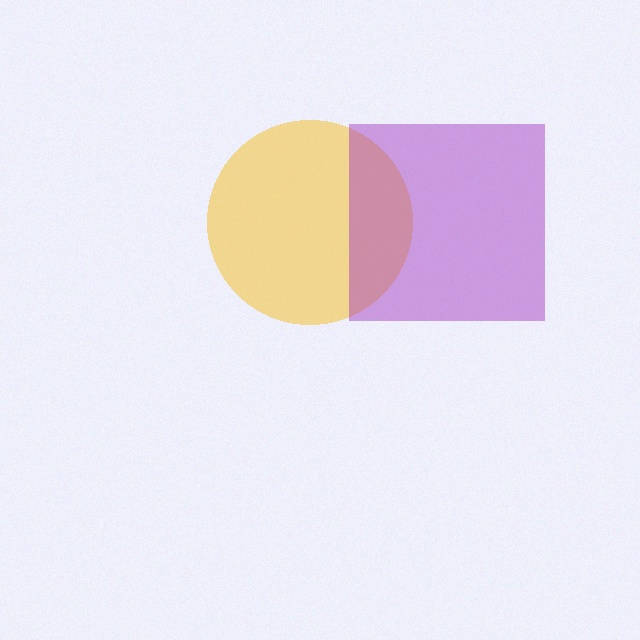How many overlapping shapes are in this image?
There are 2 overlapping shapes in the image.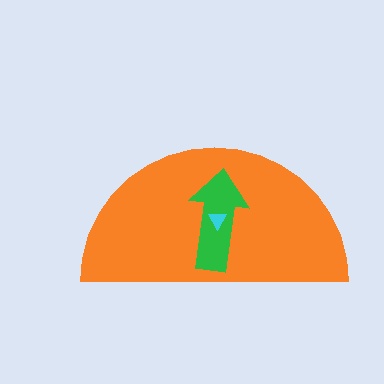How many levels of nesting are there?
3.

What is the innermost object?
The cyan triangle.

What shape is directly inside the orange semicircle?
The green arrow.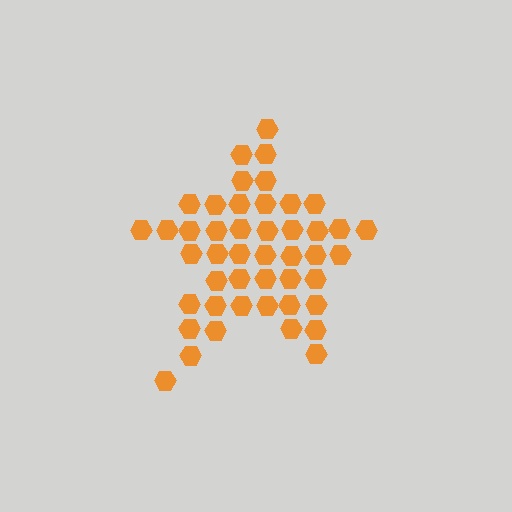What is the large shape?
The large shape is a star.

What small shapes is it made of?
It is made of small hexagons.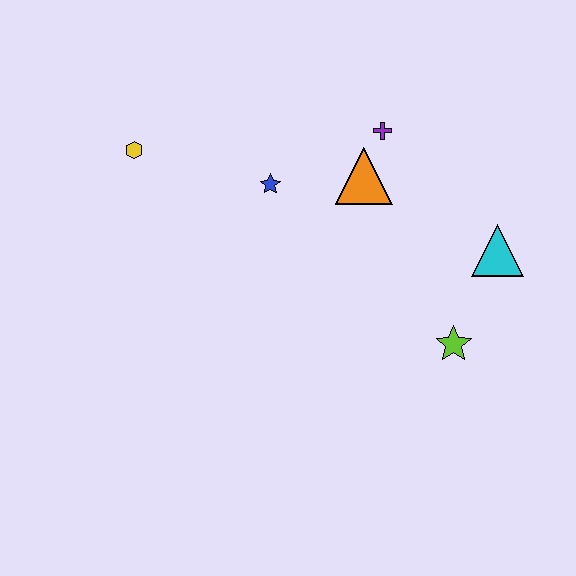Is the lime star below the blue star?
Yes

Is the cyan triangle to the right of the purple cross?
Yes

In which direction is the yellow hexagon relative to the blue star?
The yellow hexagon is to the left of the blue star.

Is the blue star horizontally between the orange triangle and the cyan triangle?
No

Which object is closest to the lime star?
The cyan triangle is closest to the lime star.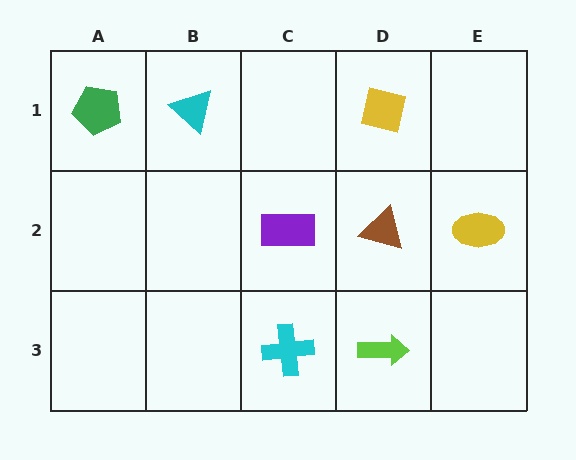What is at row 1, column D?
A yellow square.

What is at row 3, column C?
A cyan cross.